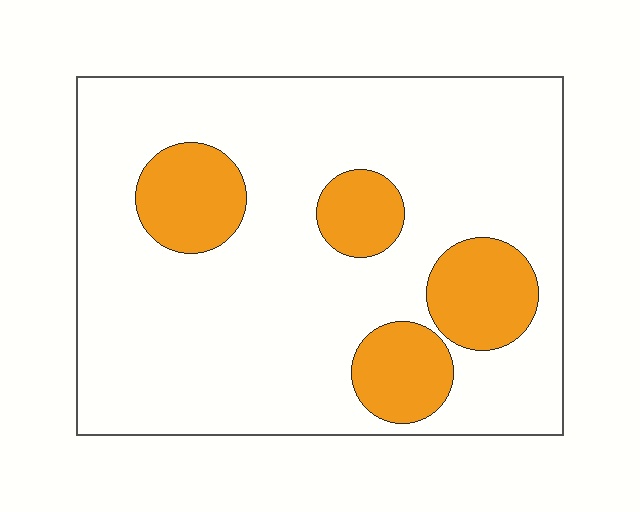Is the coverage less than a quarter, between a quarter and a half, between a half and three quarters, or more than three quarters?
Less than a quarter.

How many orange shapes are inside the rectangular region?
4.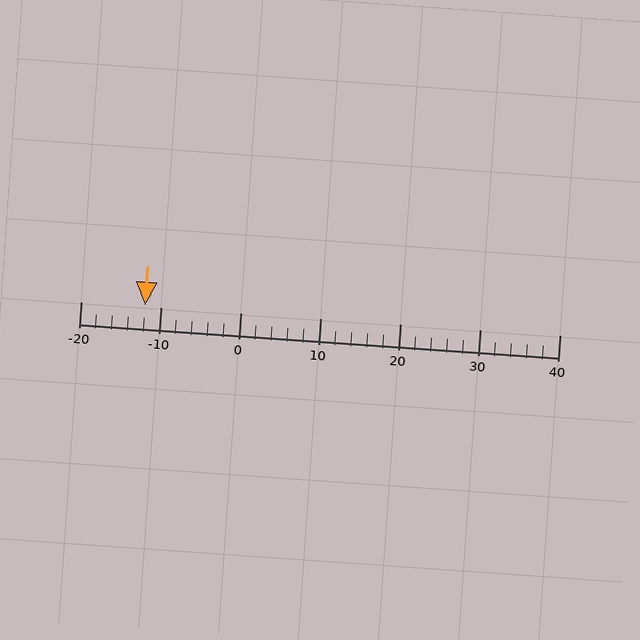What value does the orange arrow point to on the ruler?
The orange arrow points to approximately -12.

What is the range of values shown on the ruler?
The ruler shows values from -20 to 40.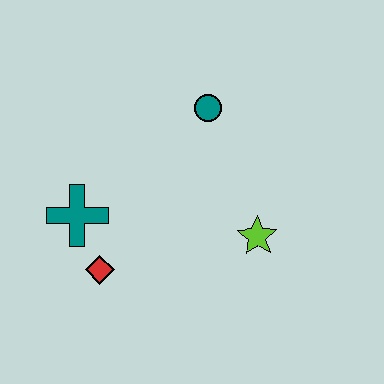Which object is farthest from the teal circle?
The red diamond is farthest from the teal circle.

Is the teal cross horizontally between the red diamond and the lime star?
No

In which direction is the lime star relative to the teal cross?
The lime star is to the right of the teal cross.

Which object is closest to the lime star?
The teal circle is closest to the lime star.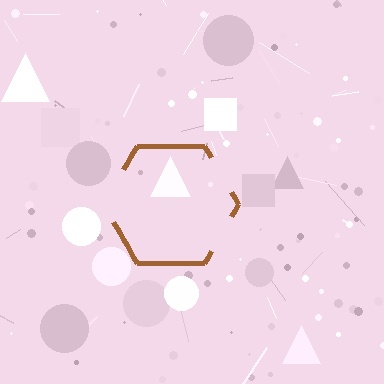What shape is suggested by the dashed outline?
The dashed outline suggests a hexagon.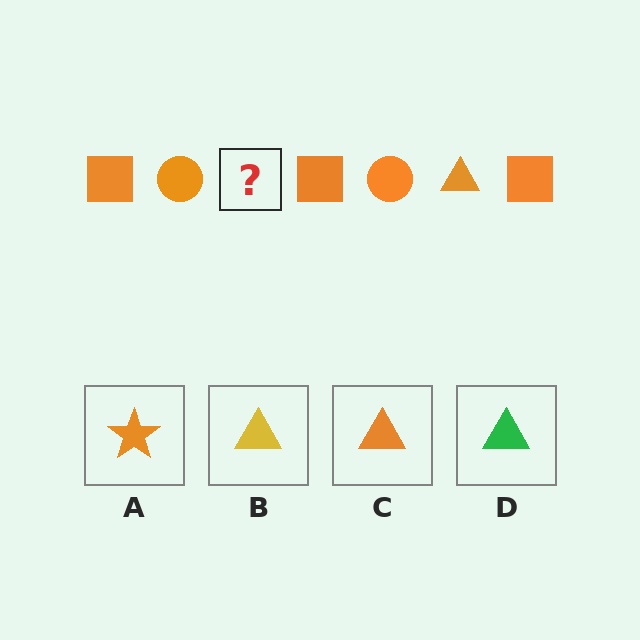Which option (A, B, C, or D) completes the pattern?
C.